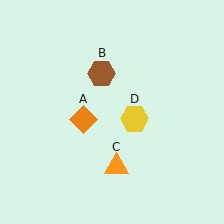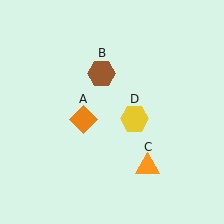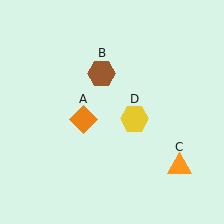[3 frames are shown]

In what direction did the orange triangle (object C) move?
The orange triangle (object C) moved right.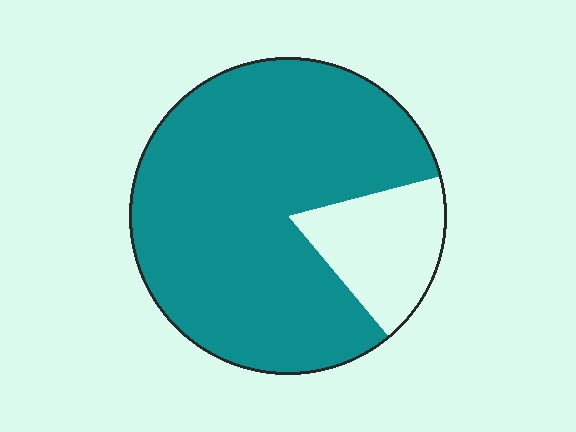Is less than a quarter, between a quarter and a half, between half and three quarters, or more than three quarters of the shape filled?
More than three quarters.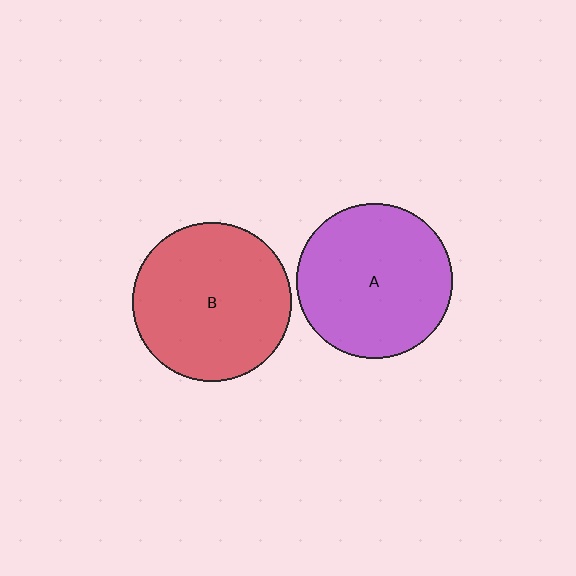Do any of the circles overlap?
No, none of the circles overlap.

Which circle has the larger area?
Circle B (red).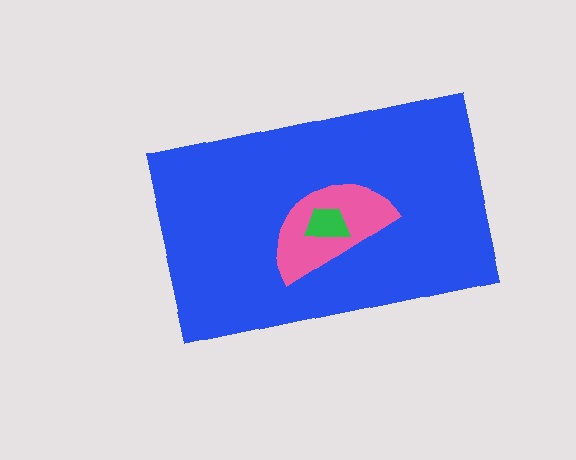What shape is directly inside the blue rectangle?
The pink semicircle.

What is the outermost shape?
The blue rectangle.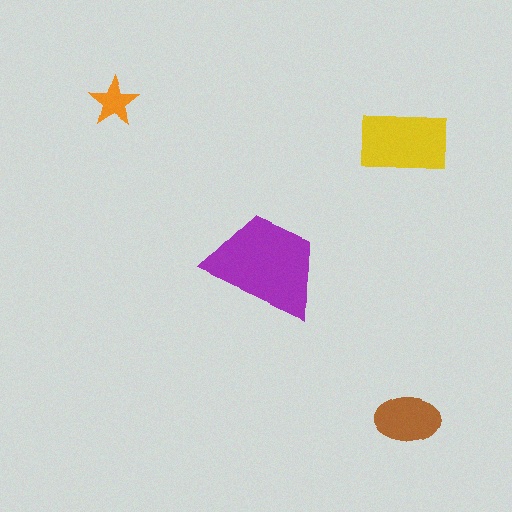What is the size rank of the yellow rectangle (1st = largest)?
2nd.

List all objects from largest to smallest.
The purple trapezoid, the yellow rectangle, the brown ellipse, the orange star.